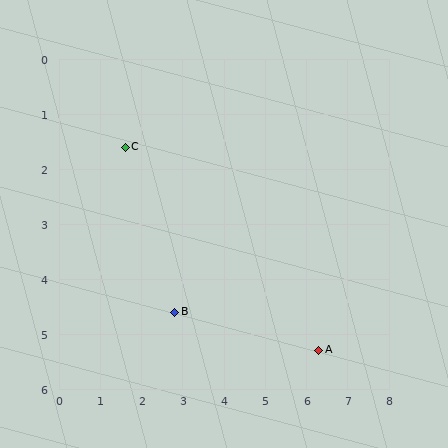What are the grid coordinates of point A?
Point A is at approximately (6.3, 5.3).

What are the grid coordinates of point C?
Point C is at approximately (1.6, 1.6).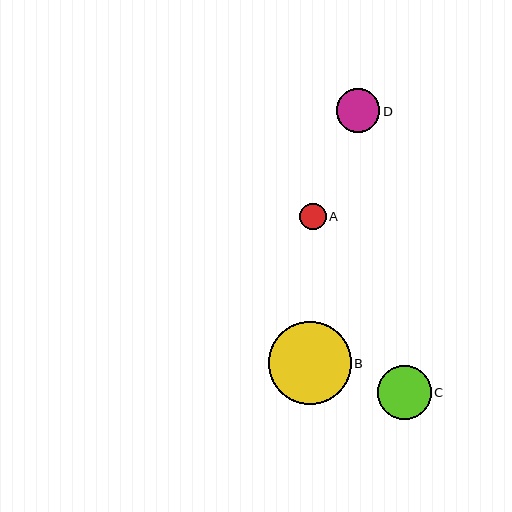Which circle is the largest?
Circle B is the largest with a size of approximately 83 pixels.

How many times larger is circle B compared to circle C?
Circle B is approximately 1.5 times the size of circle C.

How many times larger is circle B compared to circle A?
Circle B is approximately 3.1 times the size of circle A.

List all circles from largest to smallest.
From largest to smallest: B, C, D, A.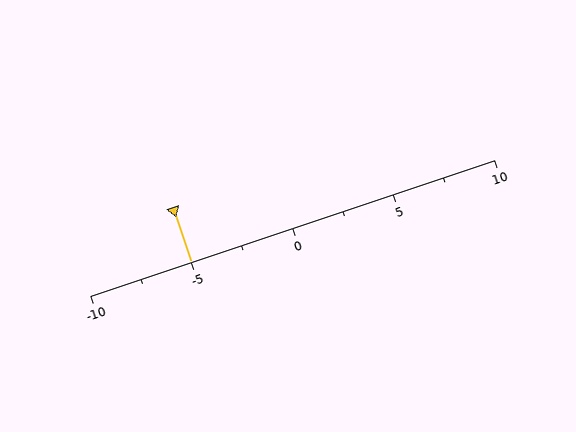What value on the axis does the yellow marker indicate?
The marker indicates approximately -5.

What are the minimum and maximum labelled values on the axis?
The axis runs from -10 to 10.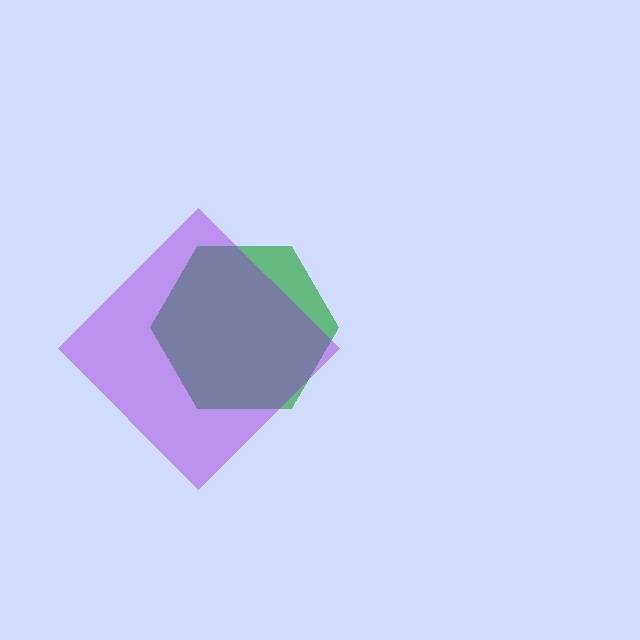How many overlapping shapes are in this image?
There are 2 overlapping shapes in the image.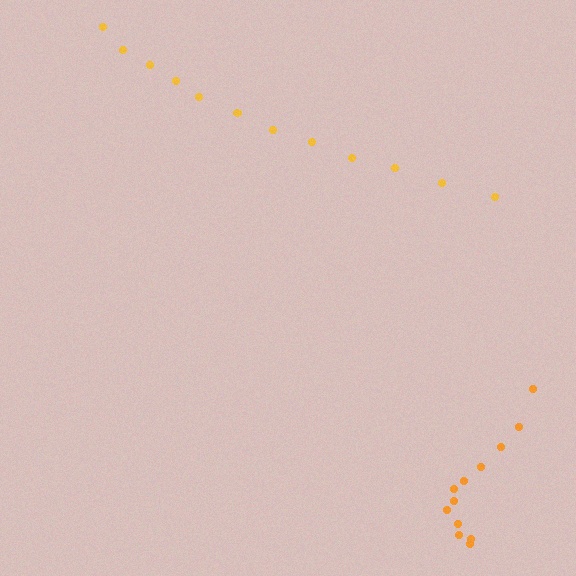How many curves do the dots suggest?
There are 2 distinct paths.